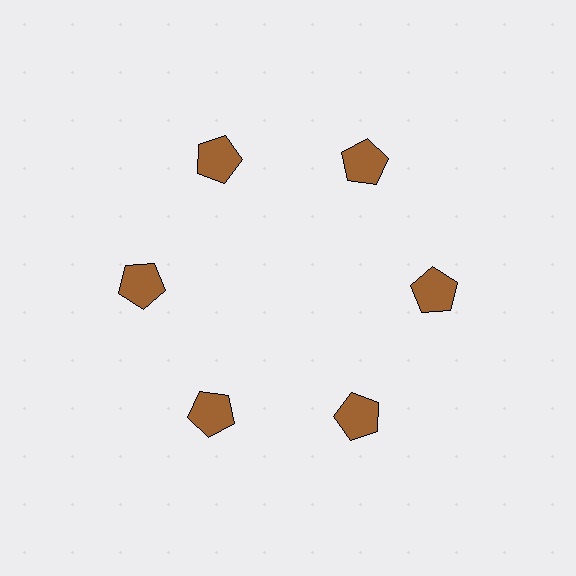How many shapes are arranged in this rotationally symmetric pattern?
There are 6 shapes, arranged in 6 groups of 1.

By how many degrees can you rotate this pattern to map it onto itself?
The pattern maps onto itself every 60 degrees of rotation.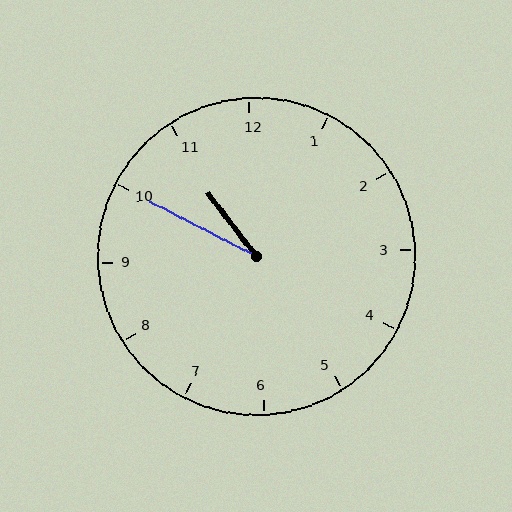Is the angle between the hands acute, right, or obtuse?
It is acute.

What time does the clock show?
10:50.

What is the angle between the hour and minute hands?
Approximately 25 degrees.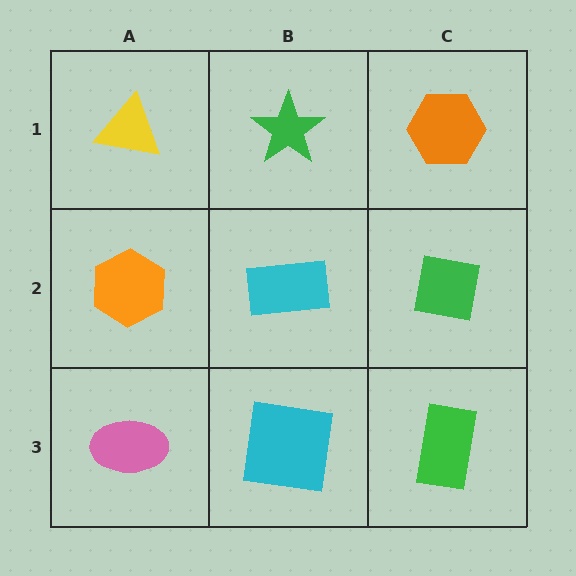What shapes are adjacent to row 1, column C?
A green square (row 2, column C), a green star (row 1, column B).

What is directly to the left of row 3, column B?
A pink ellipse.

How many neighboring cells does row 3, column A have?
2.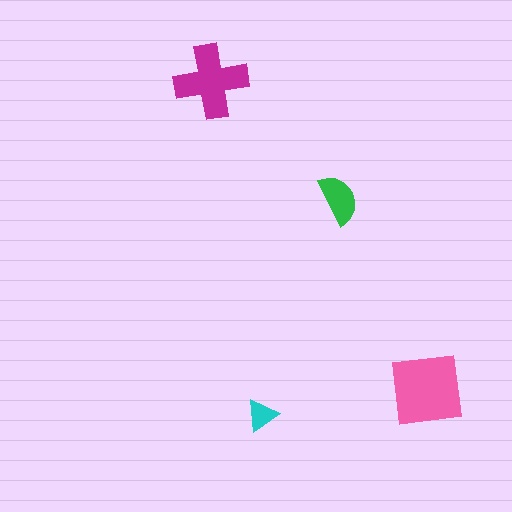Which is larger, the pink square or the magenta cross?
The pink square.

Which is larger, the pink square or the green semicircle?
The pink square.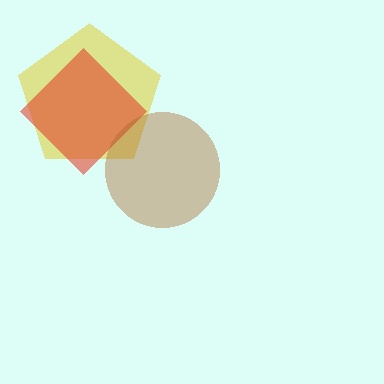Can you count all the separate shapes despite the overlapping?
Yes, there are 3 separate shapes.